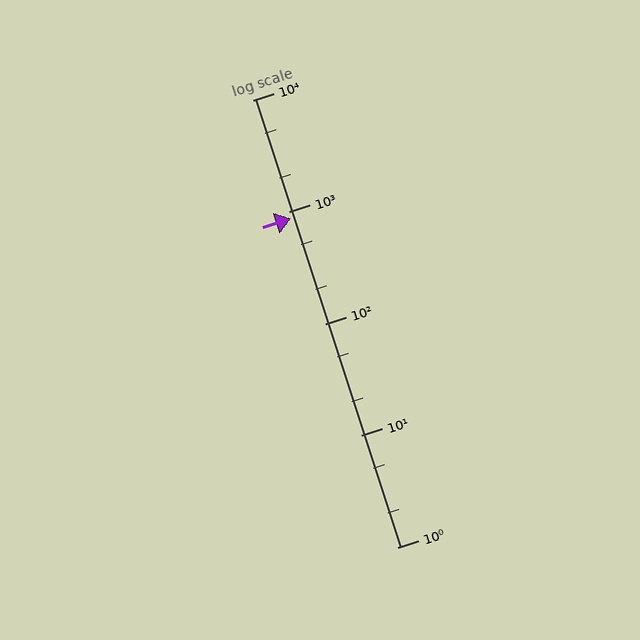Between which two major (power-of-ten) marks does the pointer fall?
The pointer is between 100 and 1000.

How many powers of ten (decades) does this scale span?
The scale spans 4 decades, from 1 to 10000.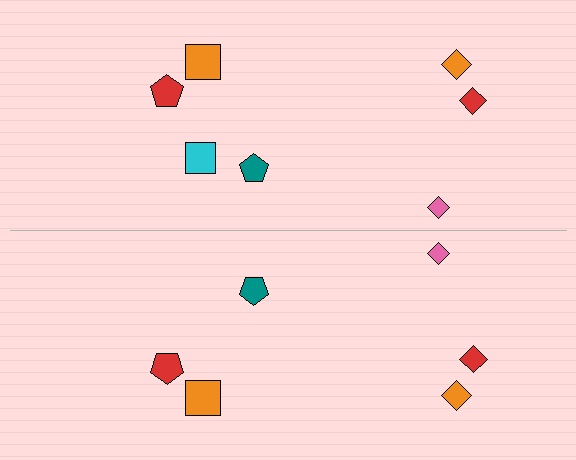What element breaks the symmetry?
A cyan square is missing from the bottom side.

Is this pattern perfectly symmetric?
No, the pattern is not perfectly symmetric. A cyan square is missing from the bottom side.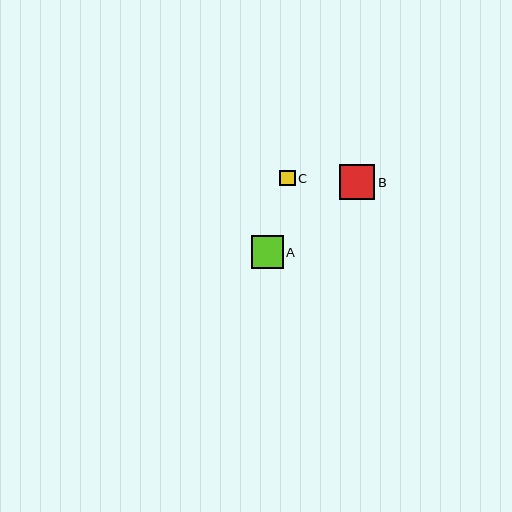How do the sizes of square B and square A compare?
Square B and square A are approximately the same size.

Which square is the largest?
Square B is the largest with a size of approximately 35 pixels.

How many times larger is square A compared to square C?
Square A is approximately 2.1 times the size of square C.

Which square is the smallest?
Square C is the smallest with a size of approximately 15 pixels.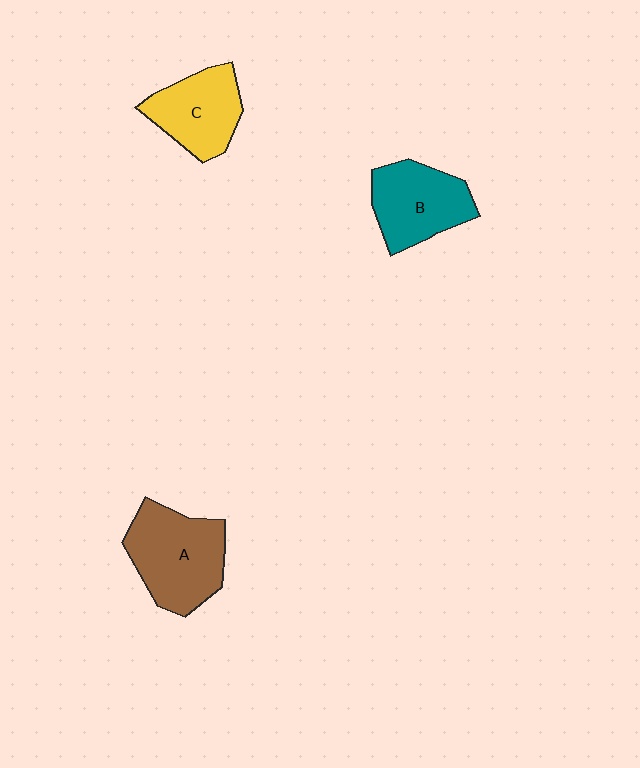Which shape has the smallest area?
Shape C (yellow).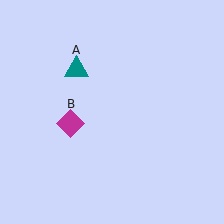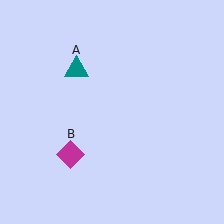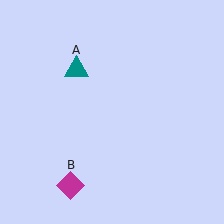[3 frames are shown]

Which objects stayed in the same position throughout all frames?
Teal triangle (object A) remained stationary.